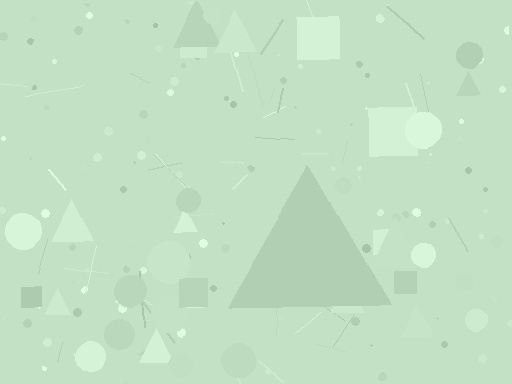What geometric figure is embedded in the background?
A triangle is embedded in the background.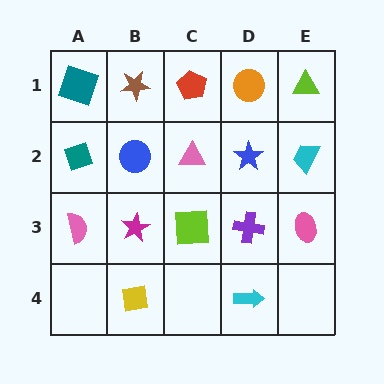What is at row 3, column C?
A lime square.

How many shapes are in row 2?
5 shapes.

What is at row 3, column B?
A magenta star.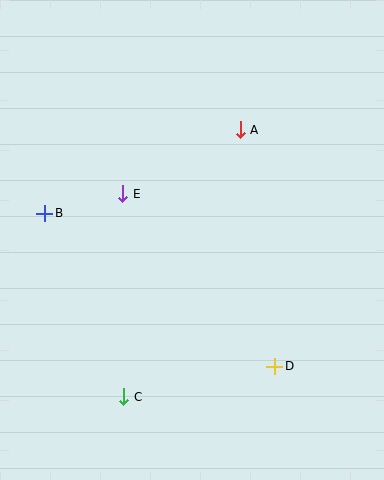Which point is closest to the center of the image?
Point E at (123, 194) is closest to the center.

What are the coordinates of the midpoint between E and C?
The midpoint between E and C is at (123, 295).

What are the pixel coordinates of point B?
Point B is at (44, 213).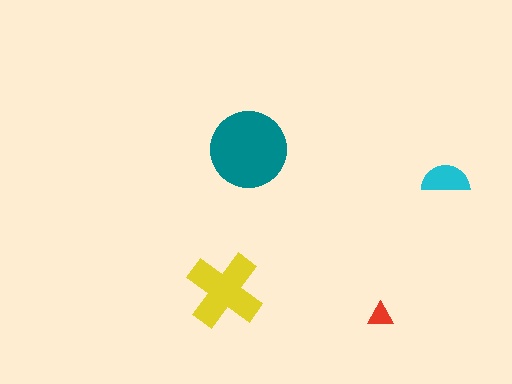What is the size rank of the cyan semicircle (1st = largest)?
3rd.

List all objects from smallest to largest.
The red triangle, the cyan semicircle, the yellow cross, the teal circle.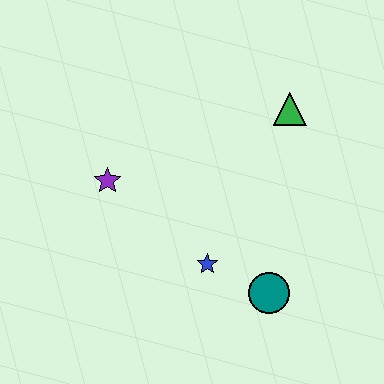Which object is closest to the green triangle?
The blue star is closest to the green triangle.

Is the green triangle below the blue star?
No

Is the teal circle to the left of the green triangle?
Yes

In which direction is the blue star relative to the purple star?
The blue star is to the right of the purple star.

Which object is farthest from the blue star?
The green triangle is farthest from the blue star.